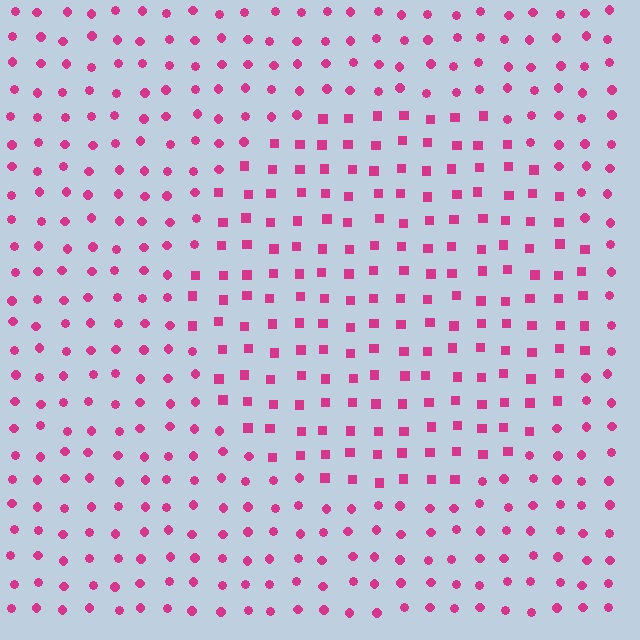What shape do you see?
I see a circle.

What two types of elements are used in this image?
The image uses squares inside the circle region and circles outside it.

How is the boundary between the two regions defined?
The boundary is defined by a change in element shape: squares inside vs. circles outside. All elements share the same color and spacing.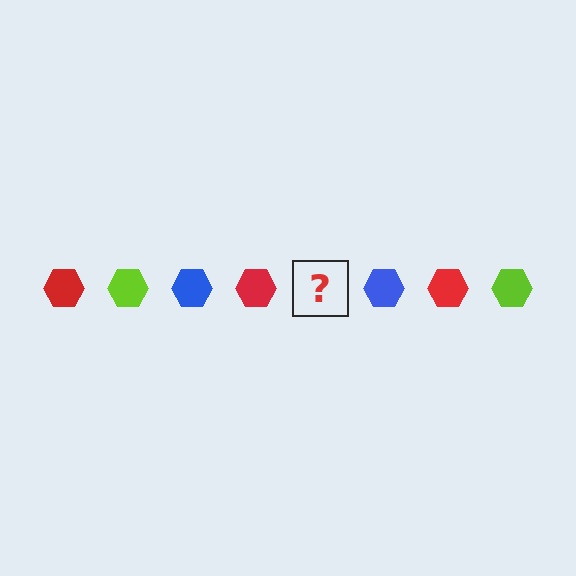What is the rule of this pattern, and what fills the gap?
The rule is that the pattern cycles through red, lime, blue hexagons. The gap should be filled with a lime hexagon.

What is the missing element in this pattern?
The missing element is a lime hexagon.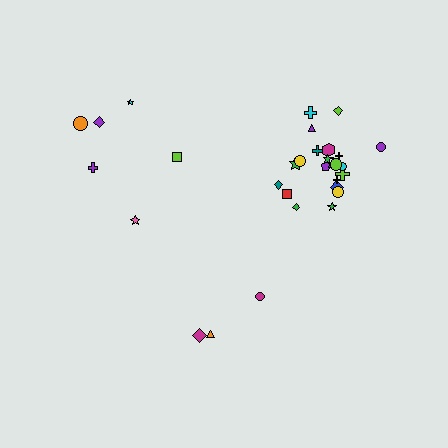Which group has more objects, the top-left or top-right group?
The top-right group.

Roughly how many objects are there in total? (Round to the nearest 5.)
Roughly 30 objects in total.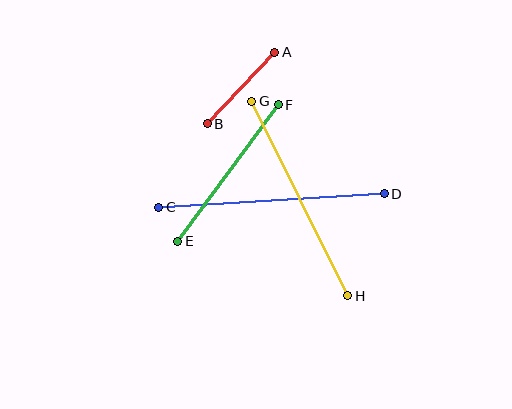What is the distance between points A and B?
The distance is approximately 98 pixels.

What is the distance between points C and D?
The distance is approximately 226 pixels.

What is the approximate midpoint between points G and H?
The midpoint is at approximately (300, 199) pixels.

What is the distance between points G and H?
The distance is approximately 217 pixels.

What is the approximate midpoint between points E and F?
The midpoint is at approximately (228, 173) pixels.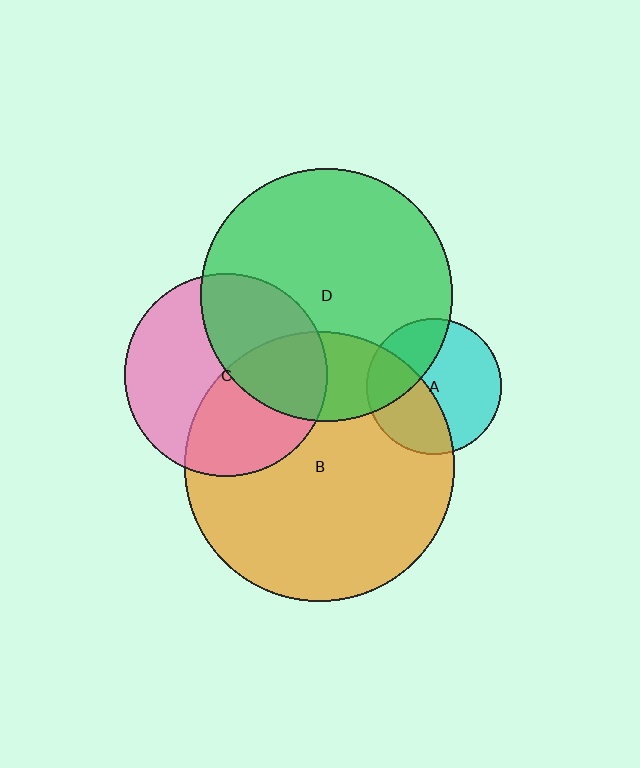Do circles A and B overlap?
Yes.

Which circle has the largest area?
Circle B (orange).